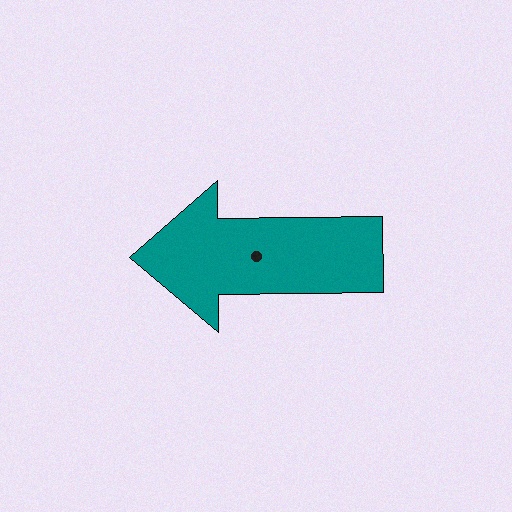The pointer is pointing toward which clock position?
Roughly 9 o'clock.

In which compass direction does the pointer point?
West.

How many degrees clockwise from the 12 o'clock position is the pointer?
Approximately 269 degrees.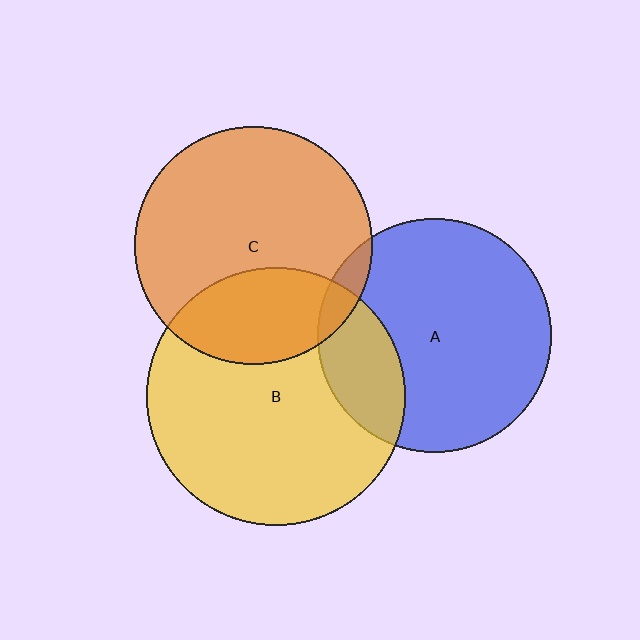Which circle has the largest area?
Circle B (yellow).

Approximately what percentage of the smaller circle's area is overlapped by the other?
Approximately 30%.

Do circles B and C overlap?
Yes.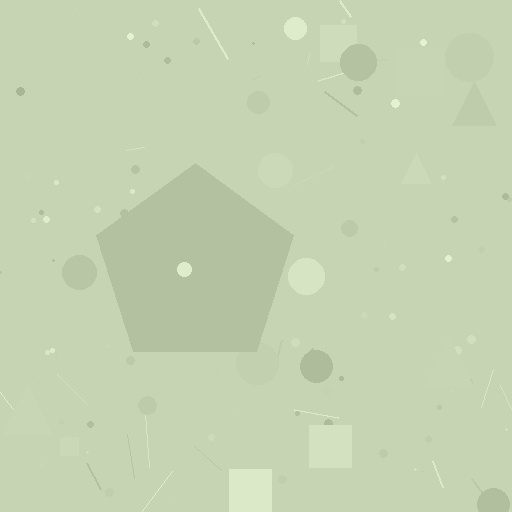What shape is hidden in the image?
A pentagon is hidden in the image.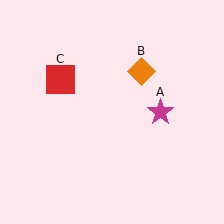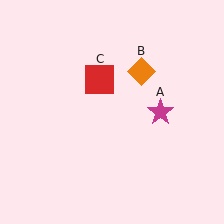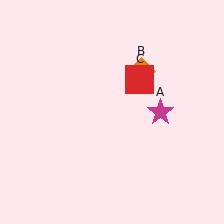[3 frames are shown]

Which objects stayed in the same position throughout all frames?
Magenta star (object A) and orange diamond (object B) remained stationary.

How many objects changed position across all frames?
1 object changed position: red square (object C).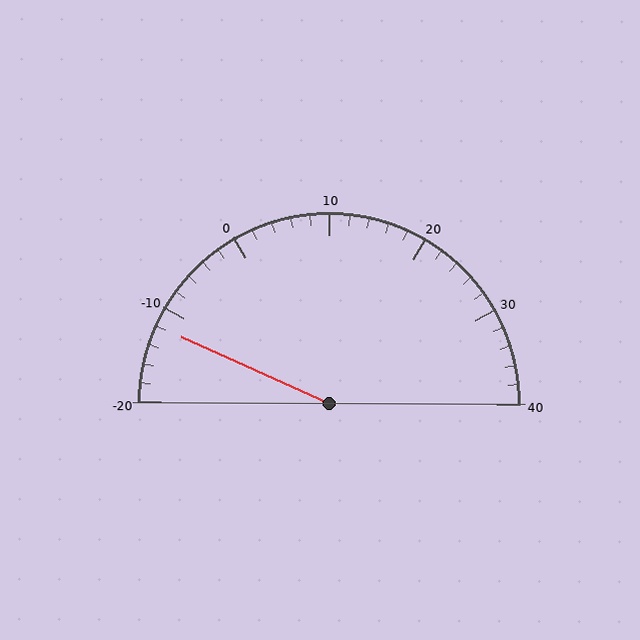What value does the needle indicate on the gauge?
The needle indicates approximately -12.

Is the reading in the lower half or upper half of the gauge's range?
The reading is in the lower half of the range (-20 to 40).